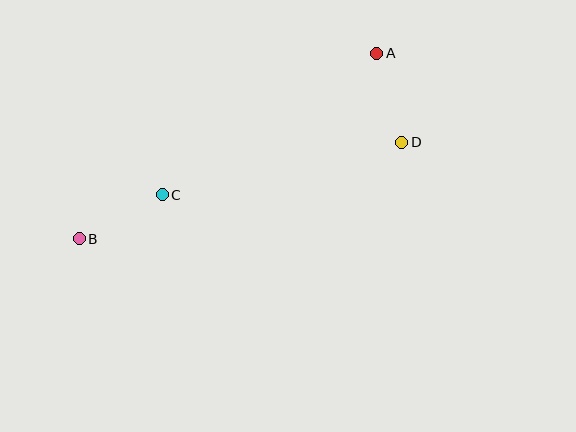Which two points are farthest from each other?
Points A and B are farthest from each other.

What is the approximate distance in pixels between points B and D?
The distance between B and D is approximately 337 pixels.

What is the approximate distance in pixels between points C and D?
The distance between C and D is approximately 245 pixels.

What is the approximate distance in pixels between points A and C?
The distance between A and C is approximately 257 pixels.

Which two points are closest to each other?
Points A and D are closest to each other.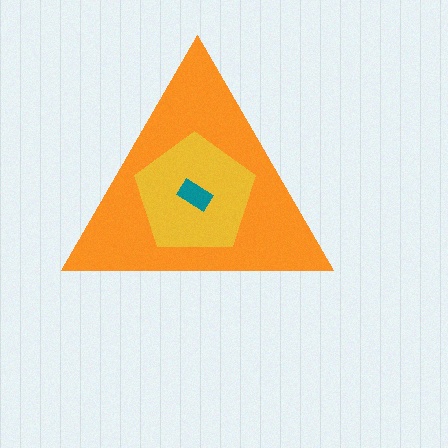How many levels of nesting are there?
3.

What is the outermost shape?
The orange triangle.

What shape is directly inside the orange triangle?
The yellow pentagon.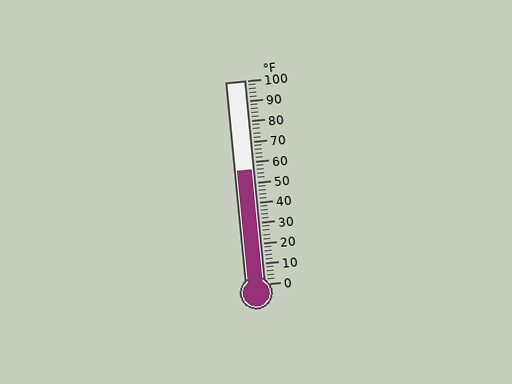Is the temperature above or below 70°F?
The temperature is below 70°F.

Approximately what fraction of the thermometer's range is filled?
The thermometer is filled to approximately 55% of its range.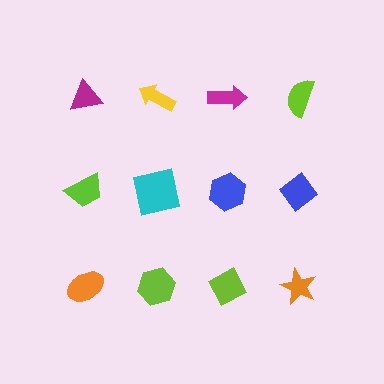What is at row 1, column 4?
A lime semicircle.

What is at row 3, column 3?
A lime diamond.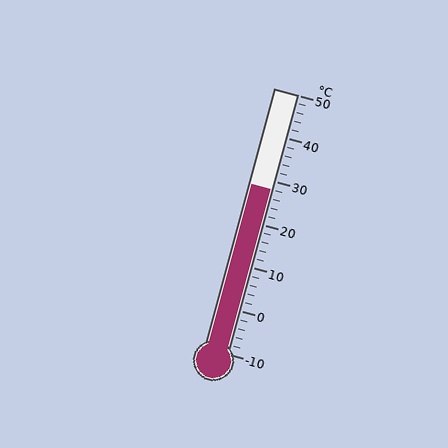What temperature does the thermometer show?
The thermometer shows approximately 28°C.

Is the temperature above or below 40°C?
The temperature is below 40°C.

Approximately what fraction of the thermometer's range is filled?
The thermometer is filled to approximately 65% of its range.